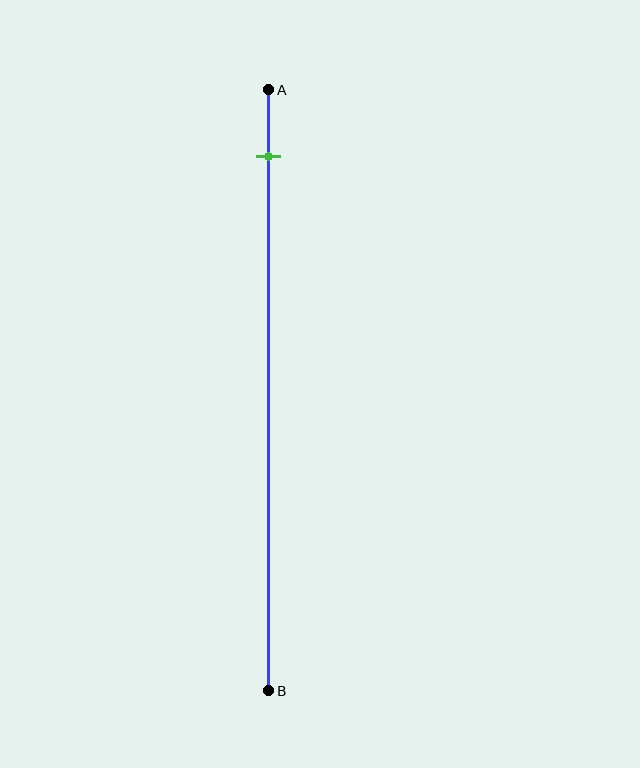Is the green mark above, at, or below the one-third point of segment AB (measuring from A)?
The green mark is above the one-third point of segment AB.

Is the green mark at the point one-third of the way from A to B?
No, the mark is at about 10% from A, not at the 33% one-third point.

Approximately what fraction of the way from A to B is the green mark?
The green mark is approximately 10% of the way from A to B.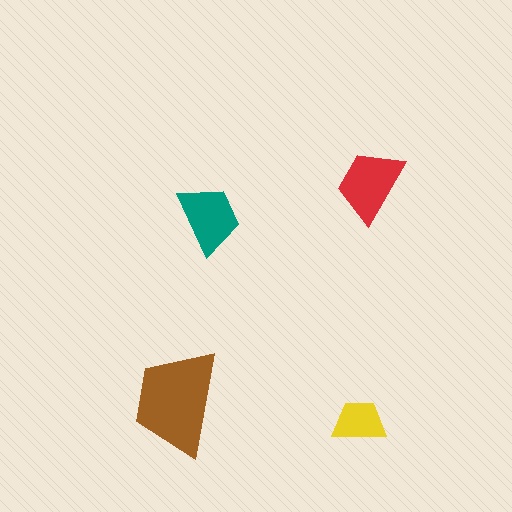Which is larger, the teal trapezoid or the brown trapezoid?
The brown one.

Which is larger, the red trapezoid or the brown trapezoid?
The brown one.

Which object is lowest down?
The yellow trapezoid is bottommost.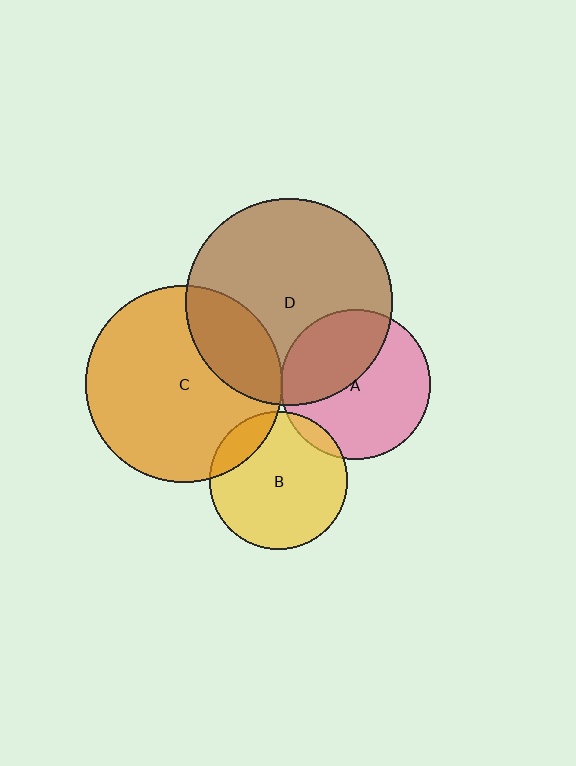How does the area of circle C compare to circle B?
Approximately 2.0 times.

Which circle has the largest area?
Circle D (brown).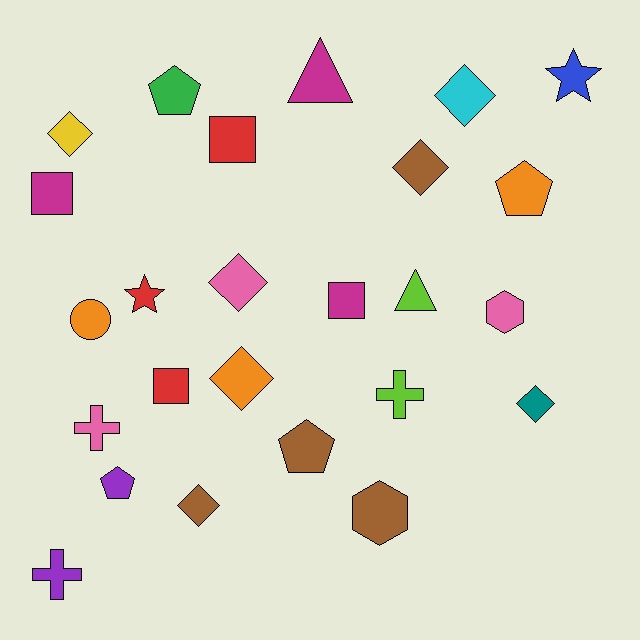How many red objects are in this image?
There are 3 red objects.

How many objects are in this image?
There are 25 objects.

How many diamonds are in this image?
There are 7 diamonds.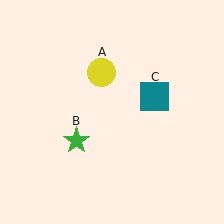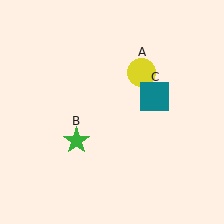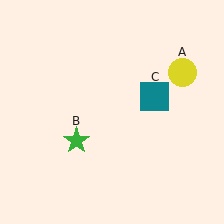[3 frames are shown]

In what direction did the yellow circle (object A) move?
The yellow circle (object A) moved right.